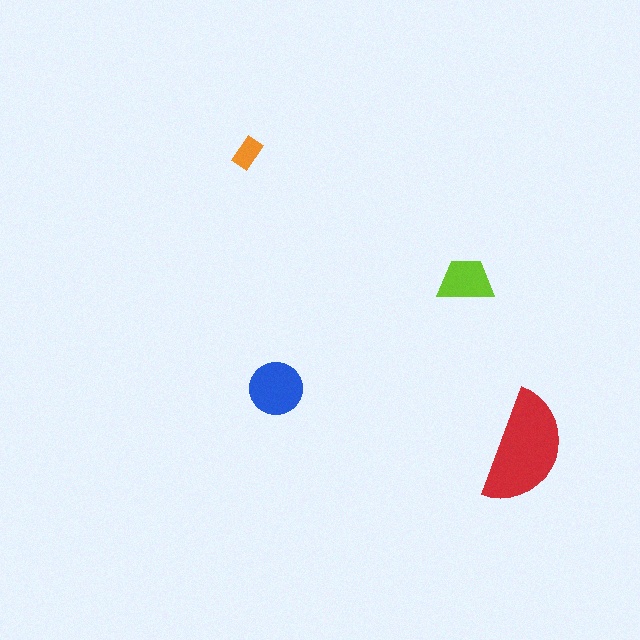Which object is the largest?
The red semicircle.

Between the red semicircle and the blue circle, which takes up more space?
The red semicircle.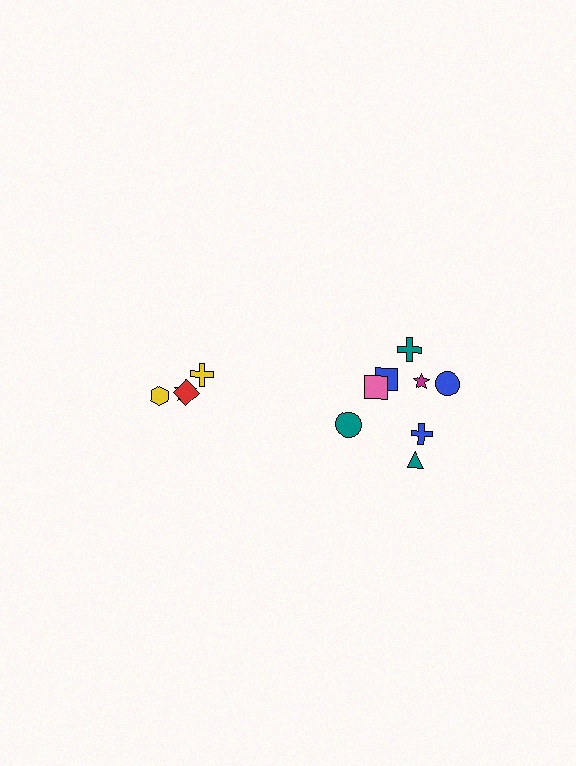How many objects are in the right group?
There are 8 objects.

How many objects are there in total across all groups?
There are 12 objects.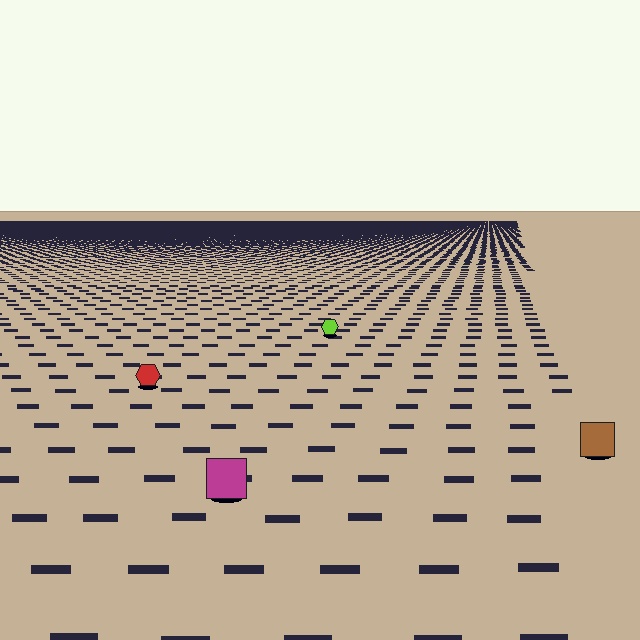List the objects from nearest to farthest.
From nearest to farthest: the magenta square, the brown square, the red hexagon, the lime hexagon.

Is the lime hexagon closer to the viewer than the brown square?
No. The brown square is closer — you can tell from the texture gradient: the ground texture is coarser near it.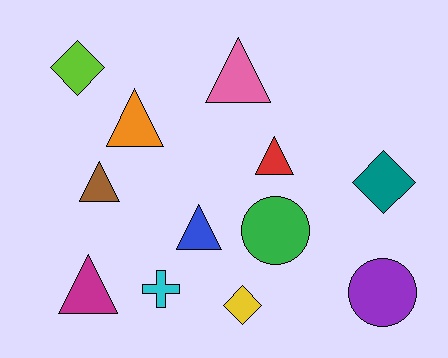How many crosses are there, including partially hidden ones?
There is 1 cross.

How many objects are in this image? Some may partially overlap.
There are 12 objects.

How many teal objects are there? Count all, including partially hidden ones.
There is 1 teal object.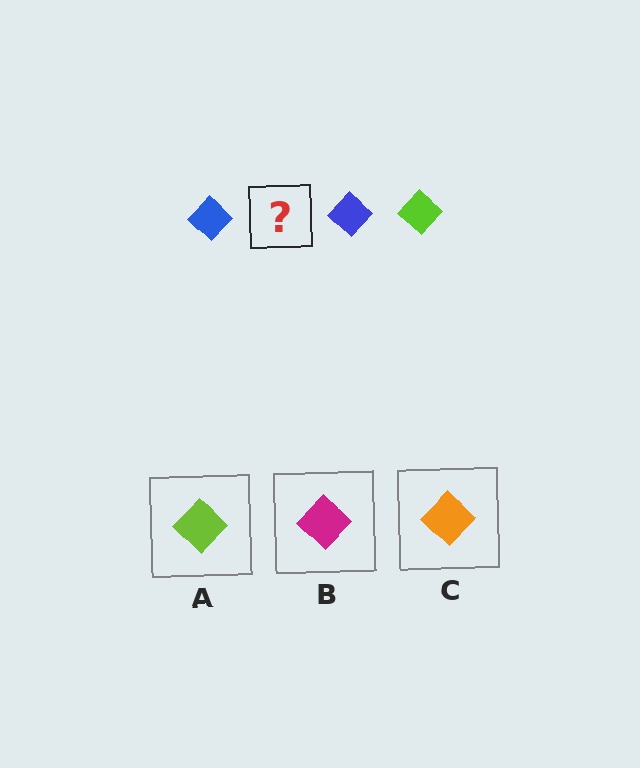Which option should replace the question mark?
Option A.